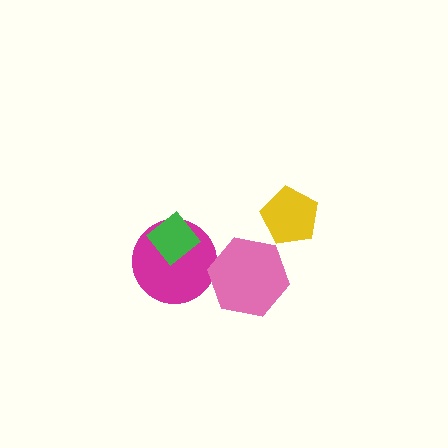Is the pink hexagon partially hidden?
No, no other shape covers it.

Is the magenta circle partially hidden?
Yes, it is partially covered by another shape.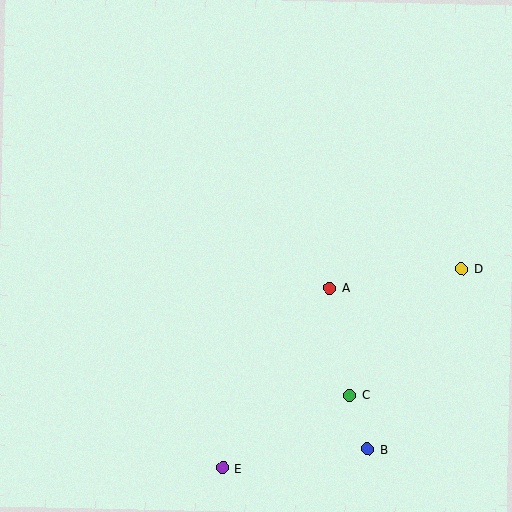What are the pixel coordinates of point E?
Point E is at (222, 468).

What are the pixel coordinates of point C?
Point C is at (350, 395).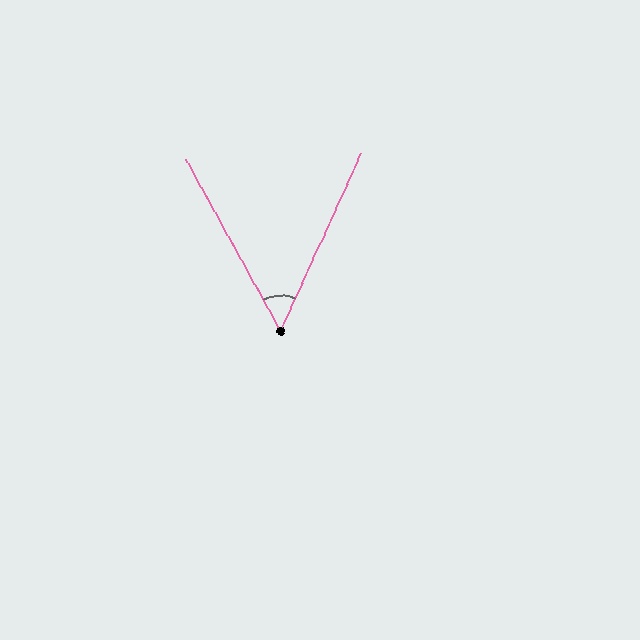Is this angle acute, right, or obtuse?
It is acute.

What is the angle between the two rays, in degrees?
Approximately 53 degrees.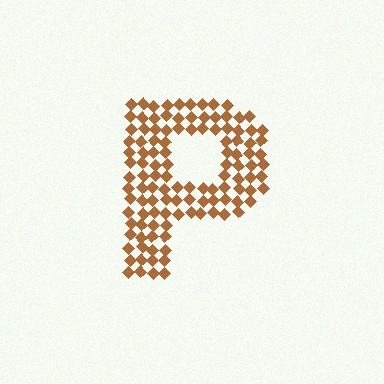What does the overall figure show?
The overall figure shows the letter P.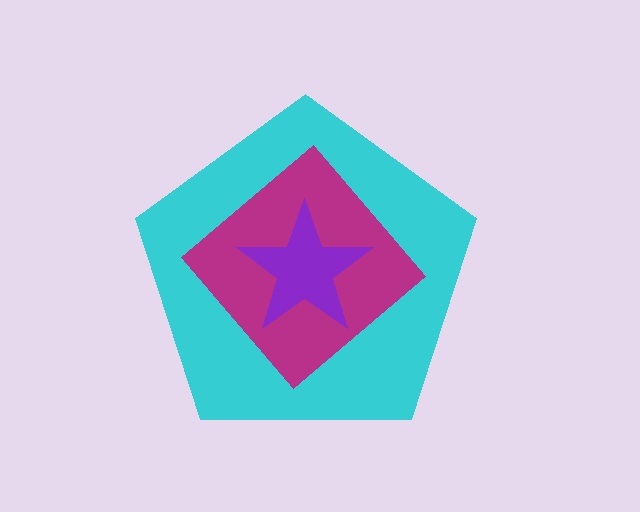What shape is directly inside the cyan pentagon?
The magenta diamond.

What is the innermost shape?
The purple star.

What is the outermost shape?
The cyan pentagon.